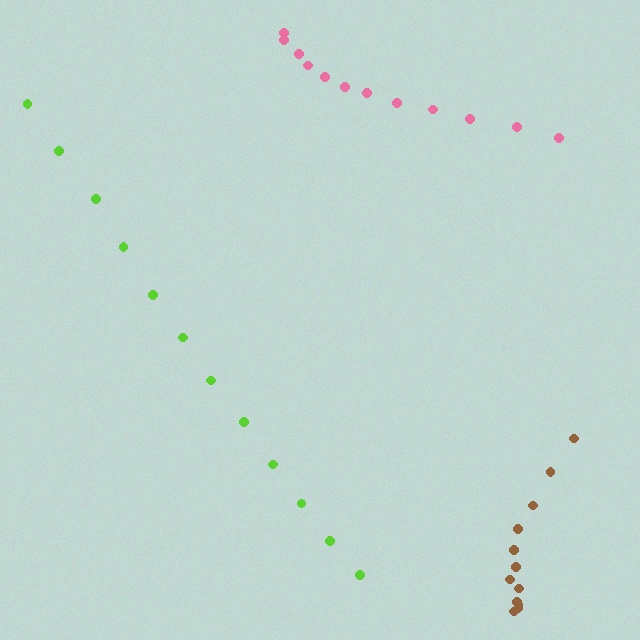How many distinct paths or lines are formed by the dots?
There are 3 distinct paths.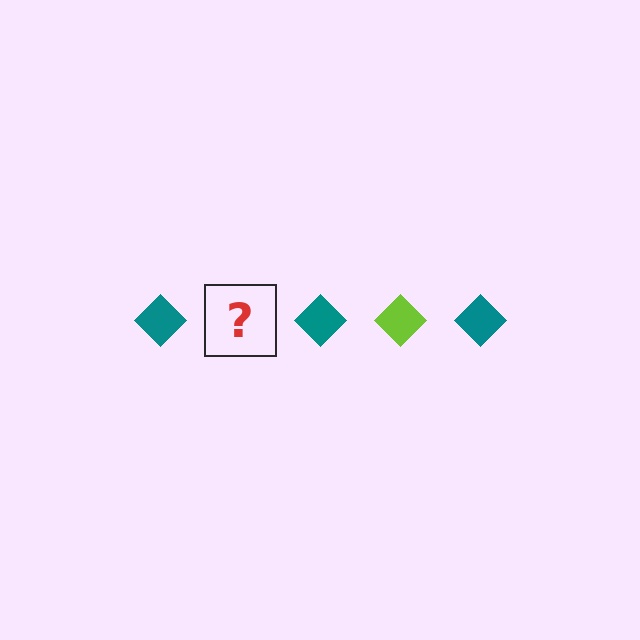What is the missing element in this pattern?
The missing element is a lime diamond.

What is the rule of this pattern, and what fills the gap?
The rule is that the pattern cycles through teal, lime diamonds. The gap should be filled with a lime diamond.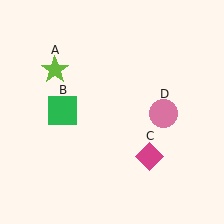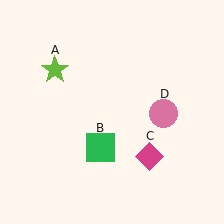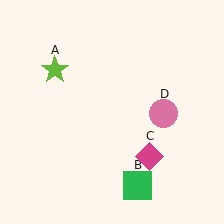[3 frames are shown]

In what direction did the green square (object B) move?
The green square (object B) moved down and to the right.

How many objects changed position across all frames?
1 object changed position: green square (object B).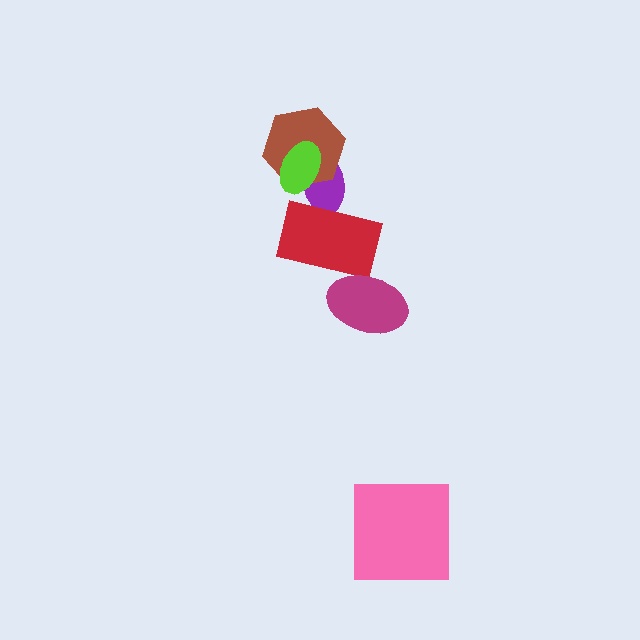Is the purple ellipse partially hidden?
Yes, it is partially covered by another shape.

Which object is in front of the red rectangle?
The magenta ellipse is in front of the red rectangle.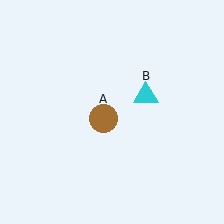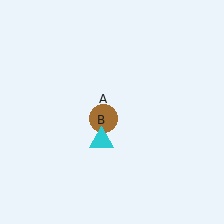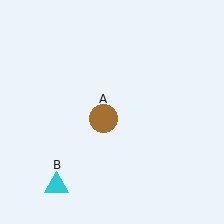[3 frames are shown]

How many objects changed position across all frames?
1 object changed position: cyan triangle (object B).